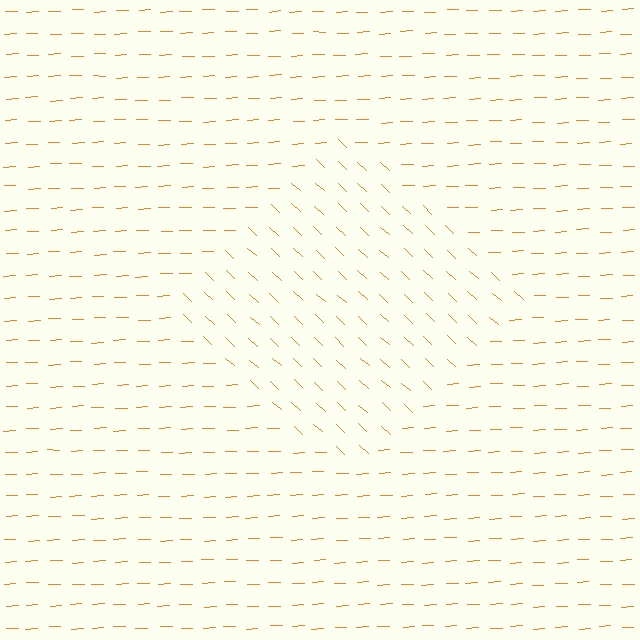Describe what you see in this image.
The image is filled with small orange line segments. A diamond region in the image has lines oriented differently from the surrounding lines, creating a visible texture boundary.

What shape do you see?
I see a diamond.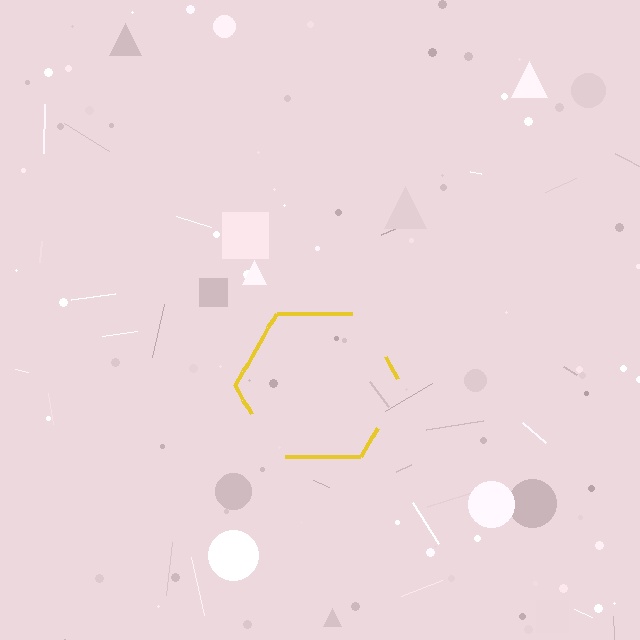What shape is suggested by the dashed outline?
The dashed outline suggests a hexagon.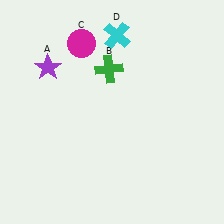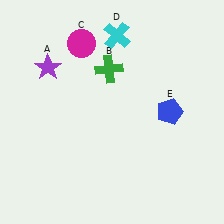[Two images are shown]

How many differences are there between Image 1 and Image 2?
There is 1 difference between the two images.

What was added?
A blue pentagon (E) was added in Image 2.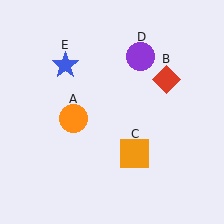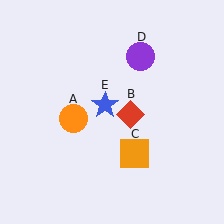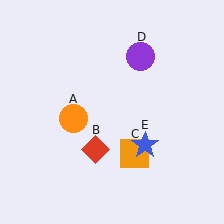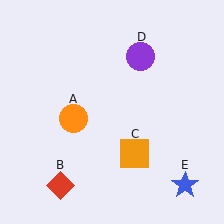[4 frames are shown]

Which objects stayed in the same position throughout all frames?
Orange circle (object A) and orange square (object C) and purple circle (object D) remained stationary.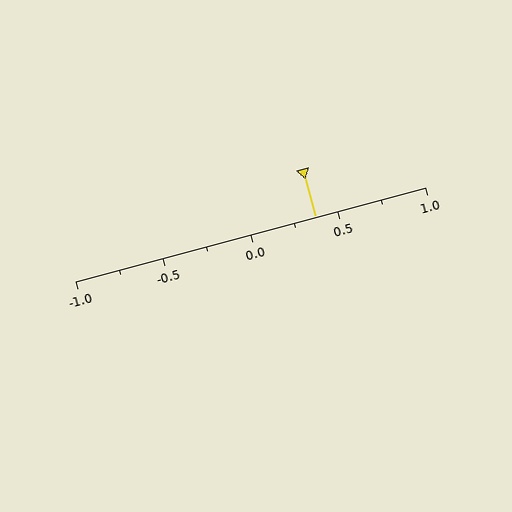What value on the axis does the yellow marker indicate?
The marker indicates approximately 0.38.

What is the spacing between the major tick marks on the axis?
The major ticks are spaced 0.5 apart.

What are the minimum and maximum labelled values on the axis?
The axis runs from -1.0 to 1.0.